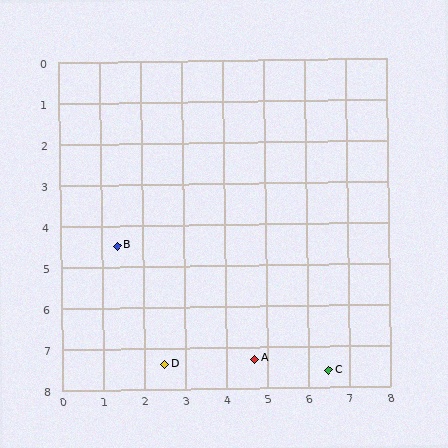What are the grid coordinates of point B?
Point B is at approximately (1.4, 4.5).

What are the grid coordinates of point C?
Point C is at approximately (6.5, 7.6).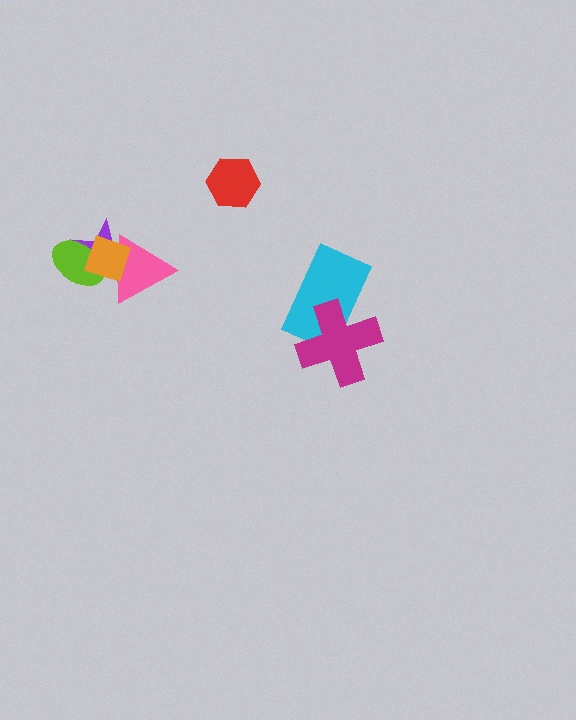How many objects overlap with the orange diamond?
3 objects overlap with the orange diamond.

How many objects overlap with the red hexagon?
0 objects overlap with the red hexagon.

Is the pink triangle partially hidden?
Yes, it is partially covered by another shape.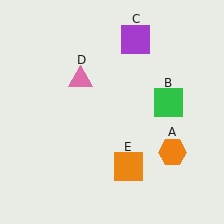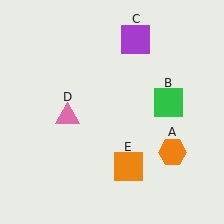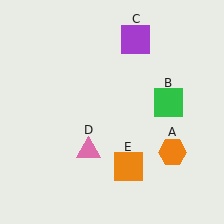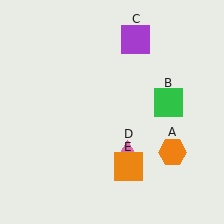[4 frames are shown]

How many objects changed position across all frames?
1 object changed position: pink triangle (object D).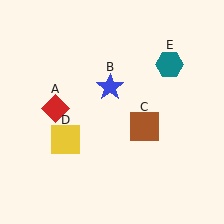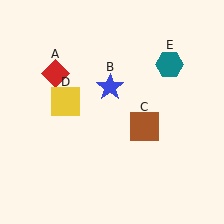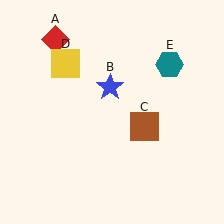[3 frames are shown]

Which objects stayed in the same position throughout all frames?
Blue star (object B) and brown square (object C) and teal hexagon (object E) remained stationary.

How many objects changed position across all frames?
2 objects changed position: red diamond (object A), yellow square (object D).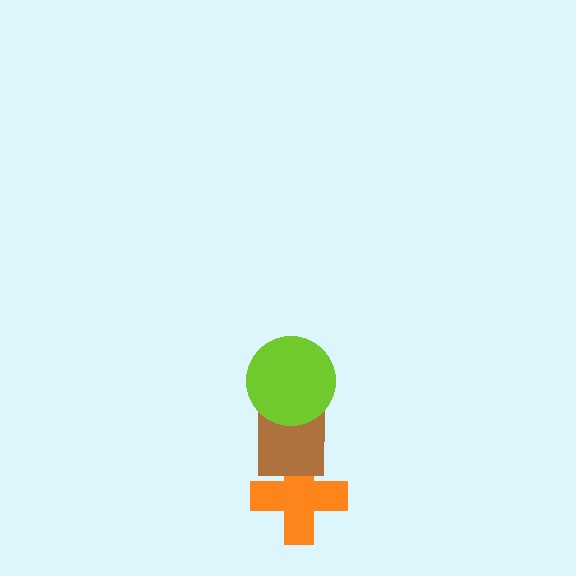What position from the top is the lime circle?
The lime circle is 1st from the top.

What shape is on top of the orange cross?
The brown square is on top of the orange cross.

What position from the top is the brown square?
The brown square is 2nd from the top.